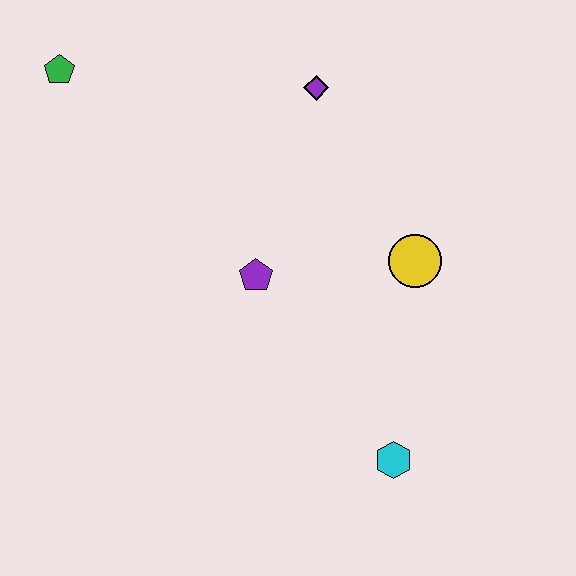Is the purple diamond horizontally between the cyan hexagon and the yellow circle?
No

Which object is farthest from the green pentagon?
The cyan hexagon is farthest from the green pentagon.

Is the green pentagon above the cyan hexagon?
Yes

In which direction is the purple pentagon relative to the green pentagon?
The purple pentagon is below the green pentagon.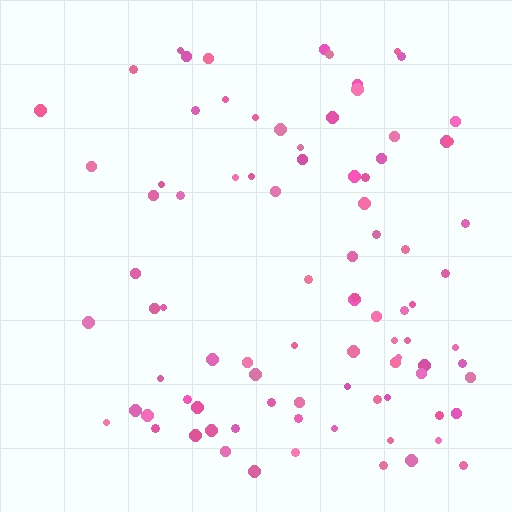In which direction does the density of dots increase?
From left to right, with the right side densest.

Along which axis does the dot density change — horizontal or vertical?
Horizontal.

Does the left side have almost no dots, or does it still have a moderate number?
Still a moderate number, just noticeably fewer than the right.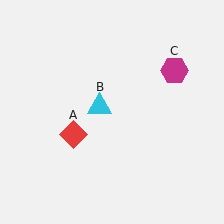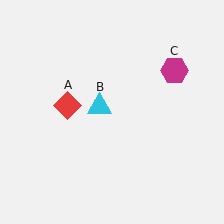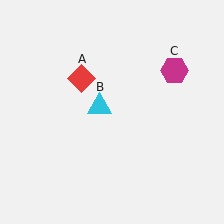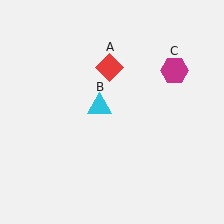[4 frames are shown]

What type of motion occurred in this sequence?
The red diamond (object A) rotated clockwise around the center of the scene.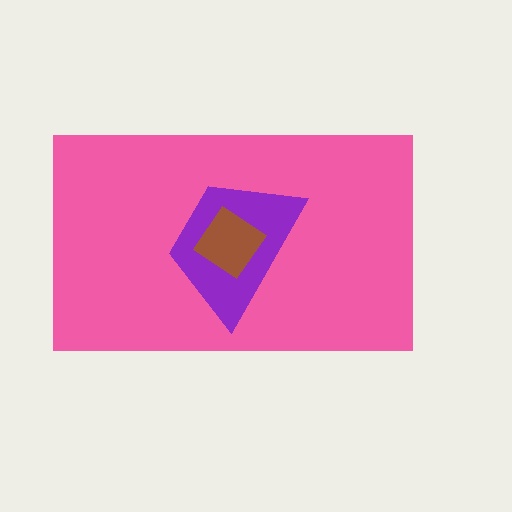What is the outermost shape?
The pink rectangle.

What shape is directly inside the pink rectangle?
The purple trapezoid.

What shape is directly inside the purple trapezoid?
The brown diamond.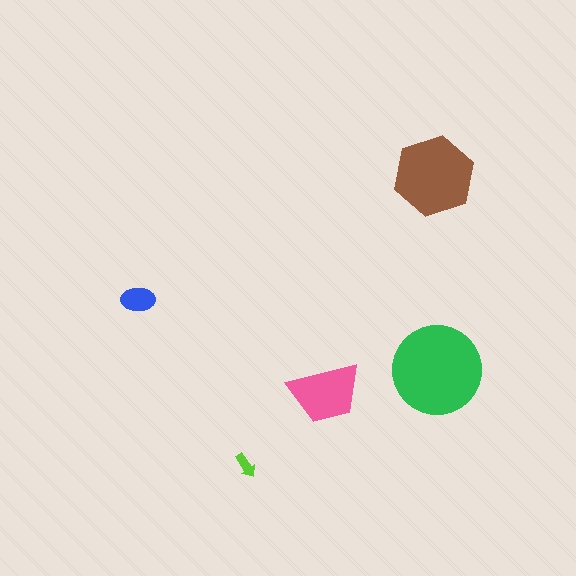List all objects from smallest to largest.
The lime arrow, the blue ellipse, the pink trapezoid, the brown hexagon, the green circle.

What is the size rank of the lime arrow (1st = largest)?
5th.